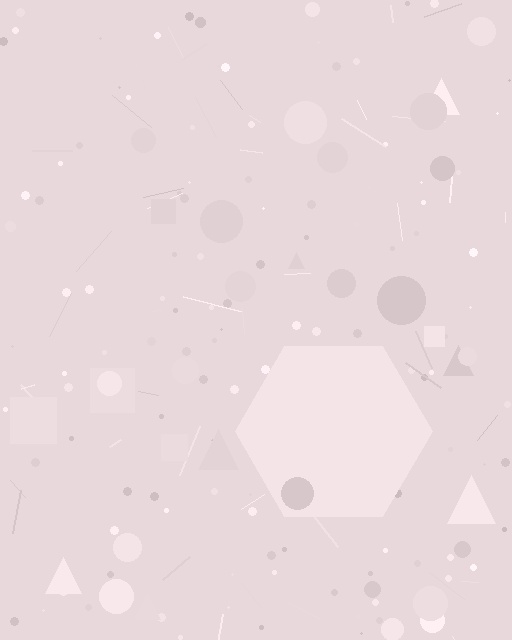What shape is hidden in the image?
A hexagon is hidden in the image.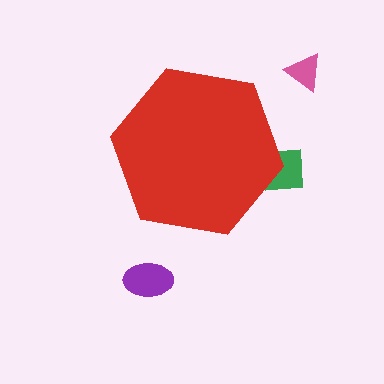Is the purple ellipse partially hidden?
No, the purple ellipse is fully visible.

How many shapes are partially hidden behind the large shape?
1 shape is partially hidden.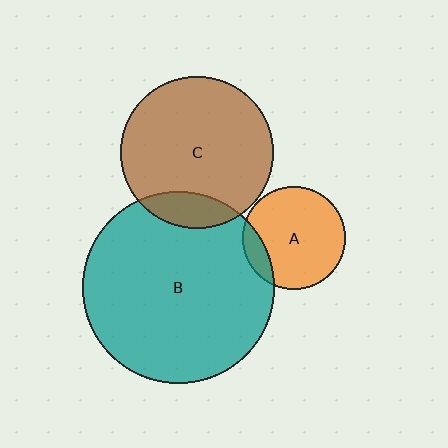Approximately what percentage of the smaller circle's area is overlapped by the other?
Approximately 15%.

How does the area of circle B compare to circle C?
Approximately 1.6 times.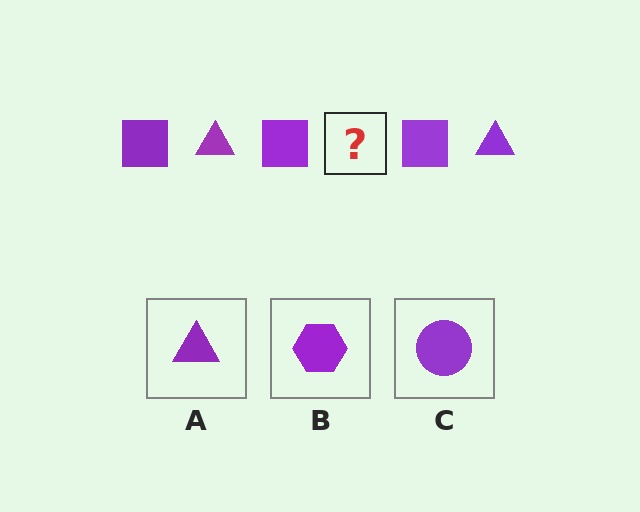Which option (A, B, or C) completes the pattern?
A.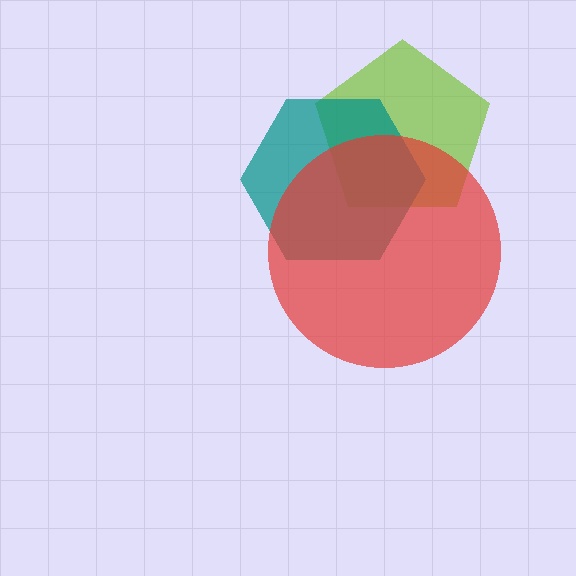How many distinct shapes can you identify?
There are 3 distinct shapes: a lime pentagon, a teal hexagon, a red circle.